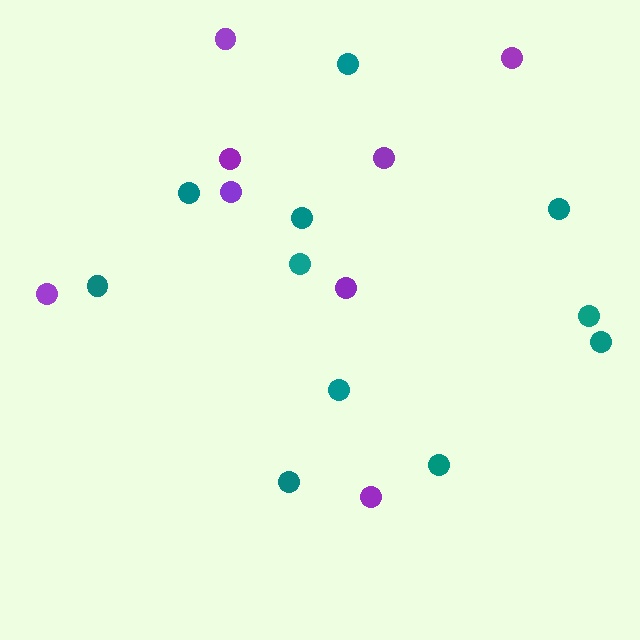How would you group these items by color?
There are 2 groups: one group of teal circles (11) and one group of purple circles (8).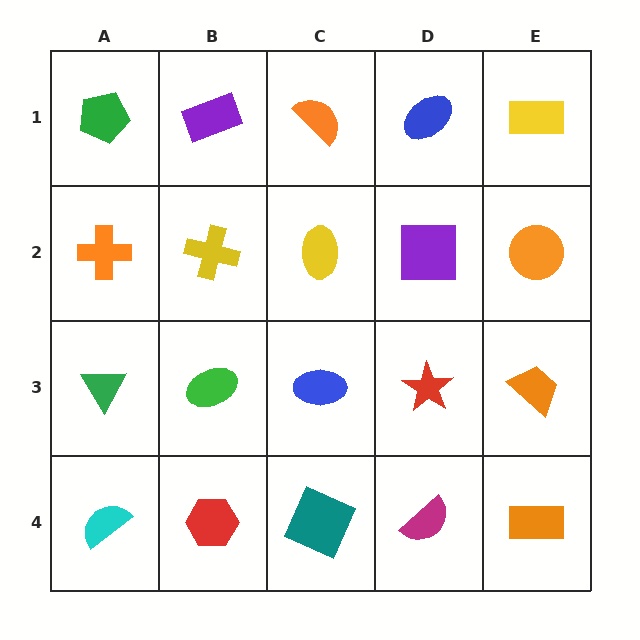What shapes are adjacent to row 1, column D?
A purple square (row 2, column D), an orange semicircle (row 1, column C), a yellow rectangle (row 1, column E).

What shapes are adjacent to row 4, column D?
A red star (row 3, column D), a teal square (row 4, column C), an orange rectangle (row 4, column E).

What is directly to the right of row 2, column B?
A yellow ellipse.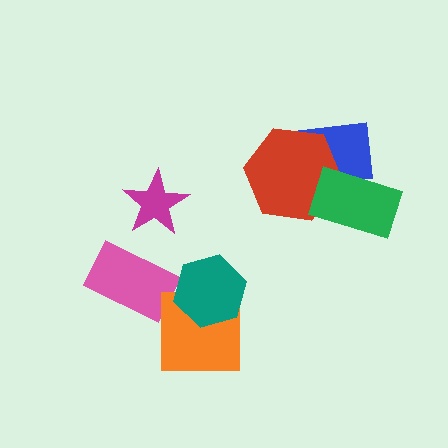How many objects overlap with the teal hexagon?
1 object overlaps with the teal hexagon.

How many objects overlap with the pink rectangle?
0 objects overlap with the pink rectangle.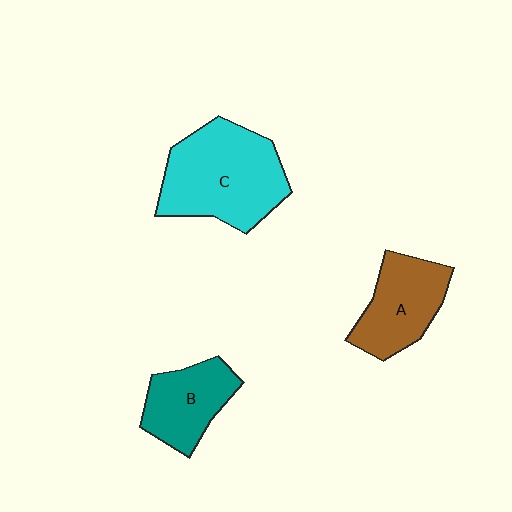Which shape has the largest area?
Shape C (cyan).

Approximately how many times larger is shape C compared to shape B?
Approximately 1.7 times.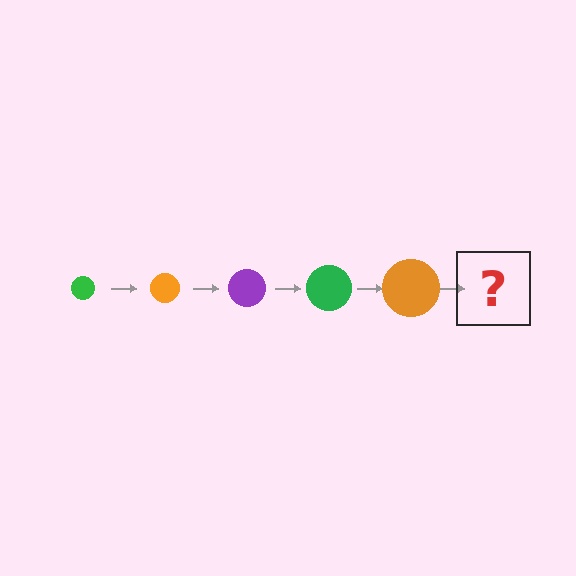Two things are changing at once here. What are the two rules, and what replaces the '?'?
The two rules are that the circle grows larger each step and the color cycles through green, orange, and purple. The '?' should be a purple circle, larger than the previous one.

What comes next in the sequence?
The next element should be a purple circle, larger than the previous one.